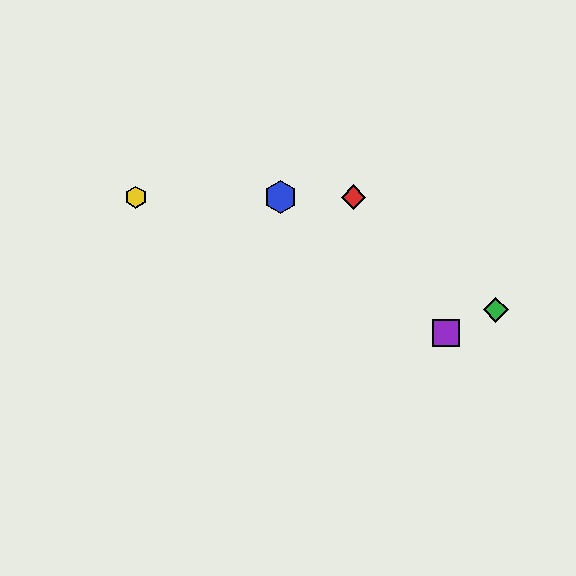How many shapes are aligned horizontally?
3 shapes (the red diamond, the blue hexagon, the yellow hexagon) are aligned horizontally.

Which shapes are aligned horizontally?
The red diamond, the blue hexagon, the yellow hexagon are aligned horizontally.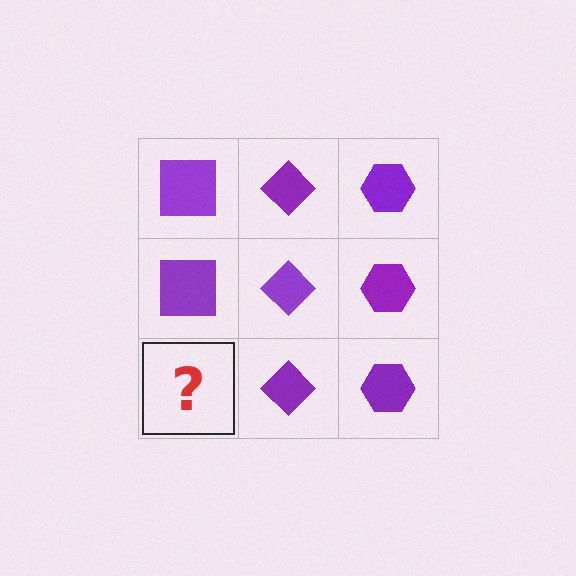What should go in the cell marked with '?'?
The missing cell should contain a purple square.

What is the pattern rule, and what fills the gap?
The rule is that each column has a consistent shape. The gap should be filled with a purple square.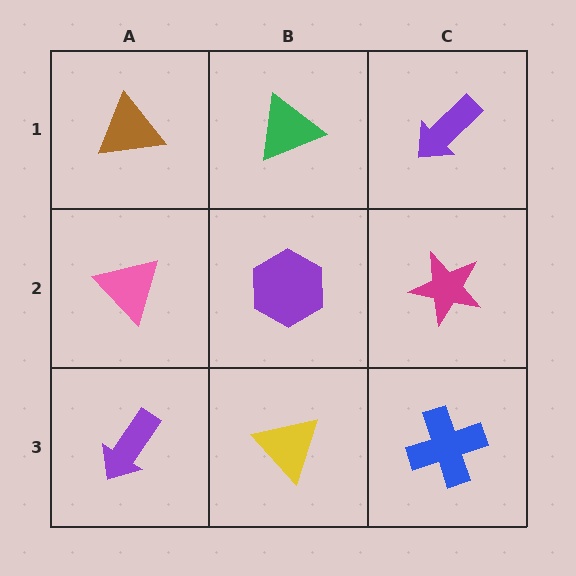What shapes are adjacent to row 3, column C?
A magenta star (row 2, column C), a yellow triangle (row 3, column B).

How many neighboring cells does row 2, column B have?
4.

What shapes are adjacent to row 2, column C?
A purple arrow (row 1, column C), a blue cross (row 3, column C), a purple hexagon (row 2, column B).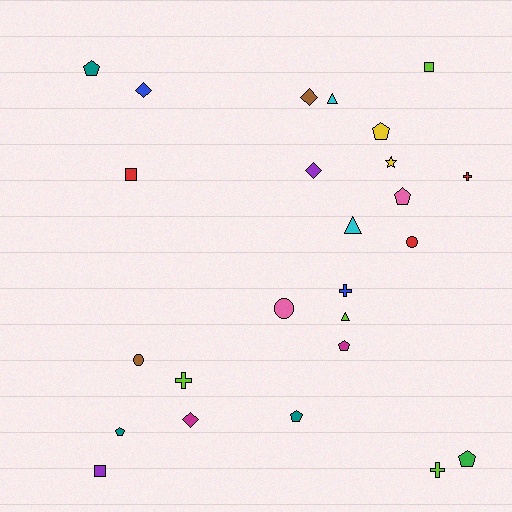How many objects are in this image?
There are 25 objects.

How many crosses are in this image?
There are 4 crosses.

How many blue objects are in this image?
There are 2 blue objects.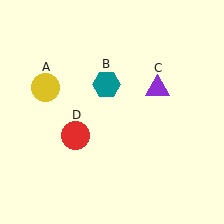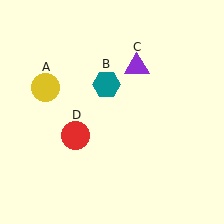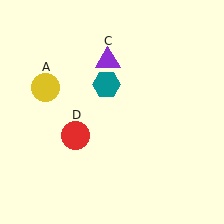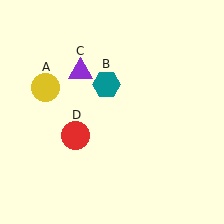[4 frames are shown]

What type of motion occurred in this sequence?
The purple triangle (object C) rotated counterclockwise around the center of the scene.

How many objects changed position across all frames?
1 object changed position: purple triangle (object C).